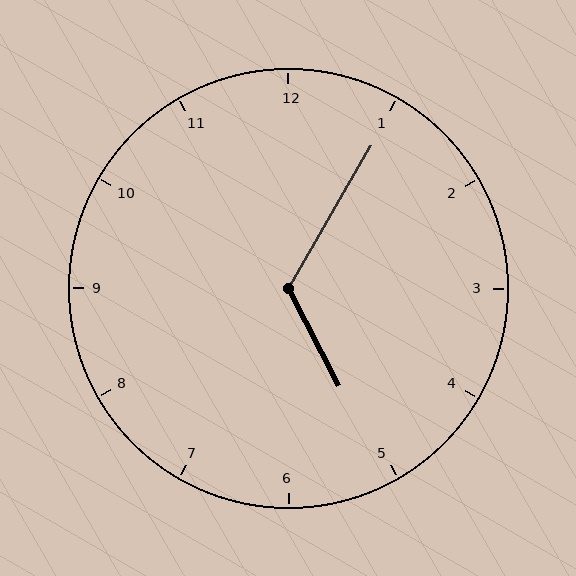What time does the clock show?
5:05.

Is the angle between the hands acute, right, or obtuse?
It is obtuse.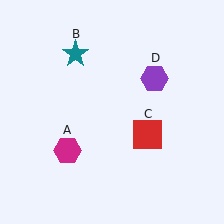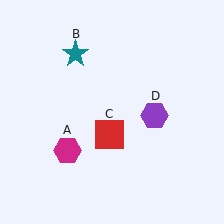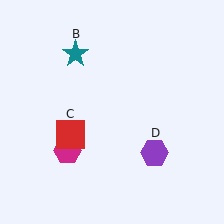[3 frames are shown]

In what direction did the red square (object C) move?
The red square (object C) moved left.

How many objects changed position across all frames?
2 objects changed position: red square (object C), purple hexagon (object D).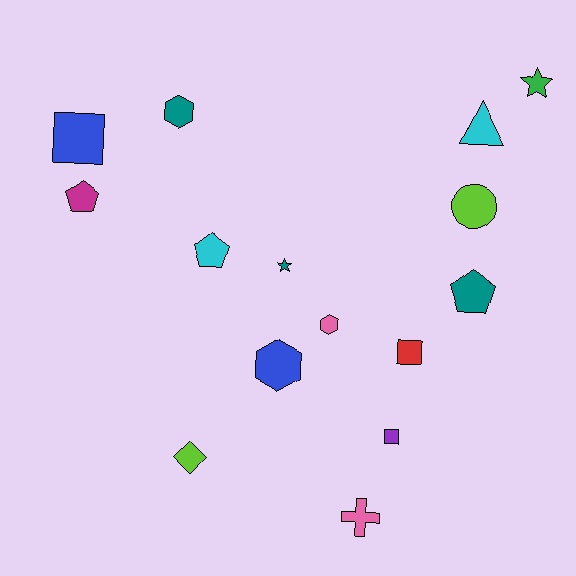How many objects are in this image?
There are 15 objects.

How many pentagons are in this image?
There are 3 pentagons.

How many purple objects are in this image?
There is 1 purple object.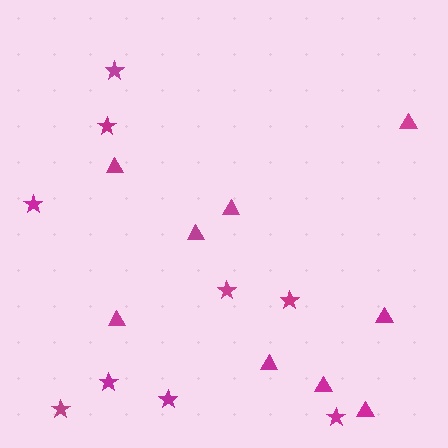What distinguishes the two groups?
There are 2 groups: one group of stars (9) and one group of triangles (9).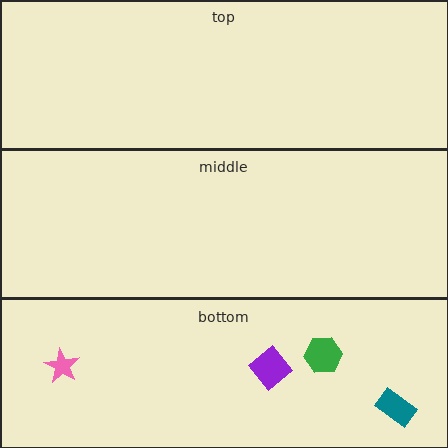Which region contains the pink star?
The bottom region.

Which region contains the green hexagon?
The bottom region.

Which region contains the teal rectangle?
The bottom region.